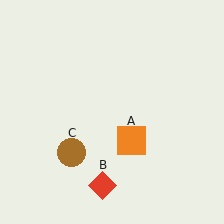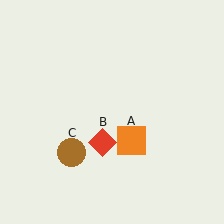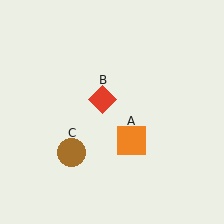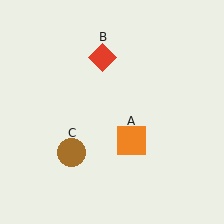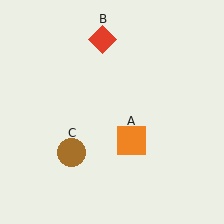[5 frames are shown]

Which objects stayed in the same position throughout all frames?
Orange square (object A) and brown circle (object C) remained stationary.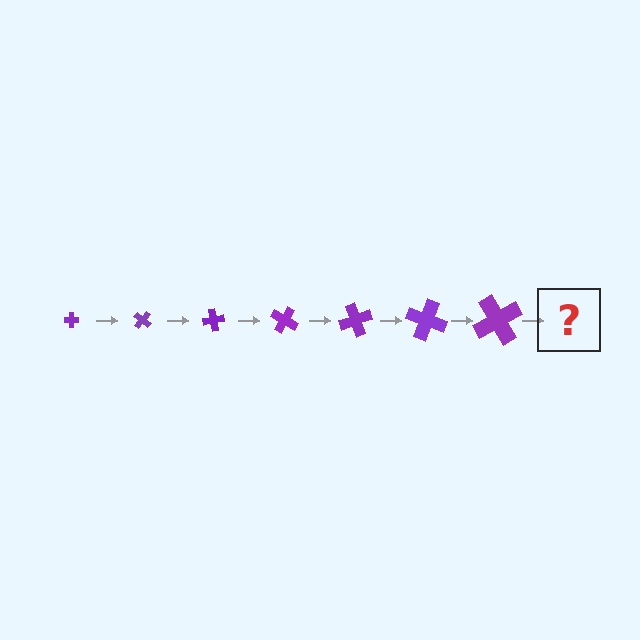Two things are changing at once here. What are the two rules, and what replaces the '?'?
The two rules are that the cross grows larger each step and it rotates 40 degrees each step. The '?' should be a cross, larger than the previous one and rotated 280 degrees from the start.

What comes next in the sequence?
The next element should be a cross, larger than the previous one and rotated 280 degrees from the start.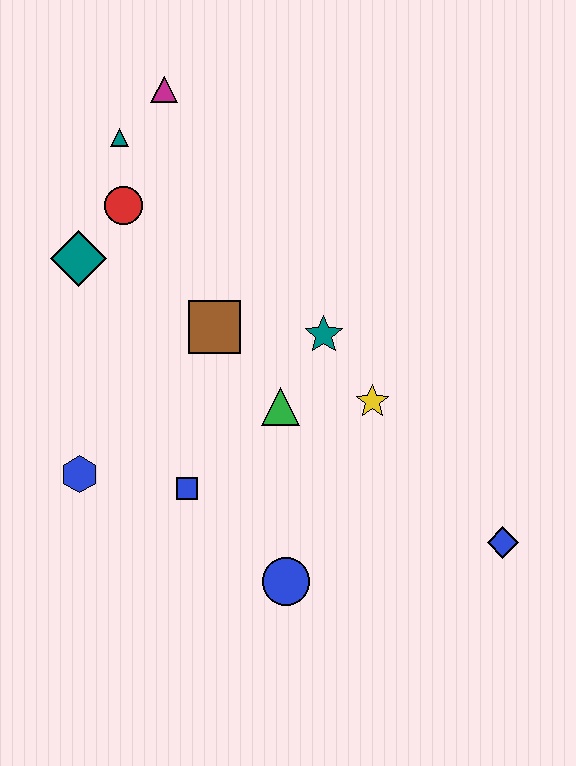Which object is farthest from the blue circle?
The magenta triangle is farthest from the blue circle.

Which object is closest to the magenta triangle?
The teal triangle is closest to the magenta triangle.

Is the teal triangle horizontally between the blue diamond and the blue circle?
No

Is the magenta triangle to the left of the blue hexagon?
No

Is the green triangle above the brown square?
No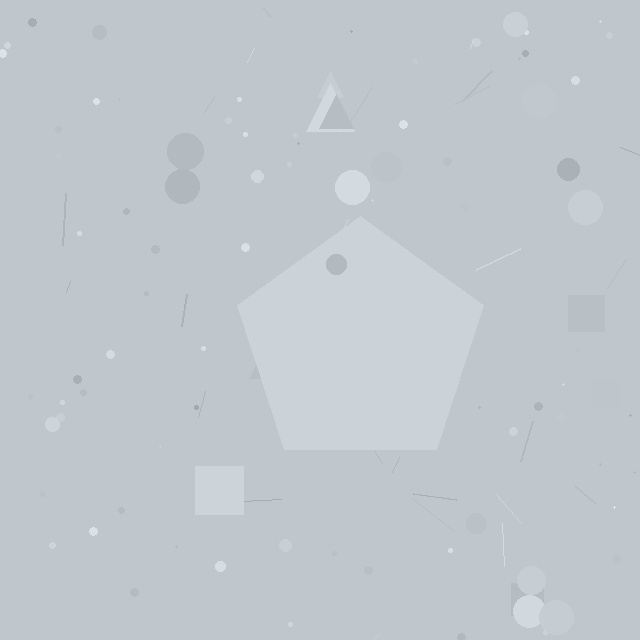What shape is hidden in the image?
A pentagon is hidden in the image.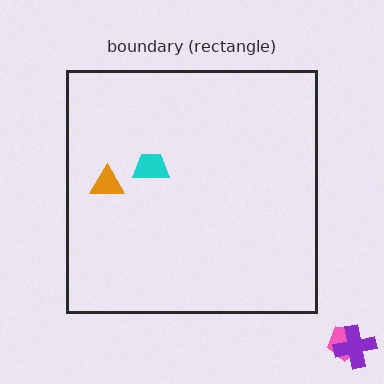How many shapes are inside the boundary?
2 inside, 2 outside.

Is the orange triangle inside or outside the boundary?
Inside.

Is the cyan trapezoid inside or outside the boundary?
Inside.